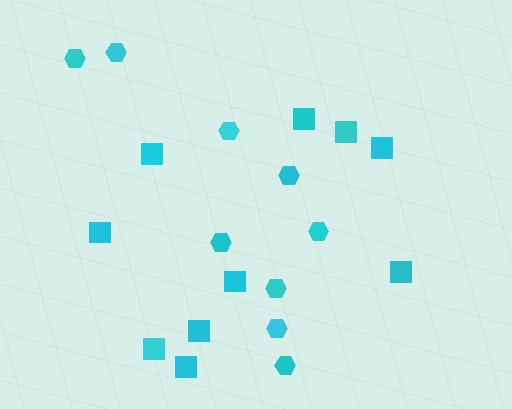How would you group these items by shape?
There are 2 groups: one group of hexagons (9) and one group of squares (10).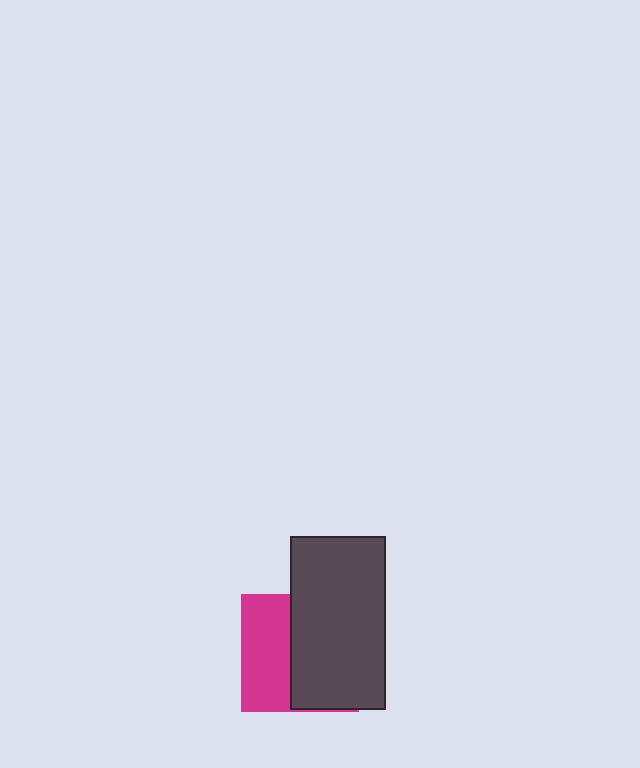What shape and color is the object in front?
The object in front is a dark gray rectangle.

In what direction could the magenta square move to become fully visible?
The magenta square could move left. That would shift it out from behind the dark gray rectangle entirely.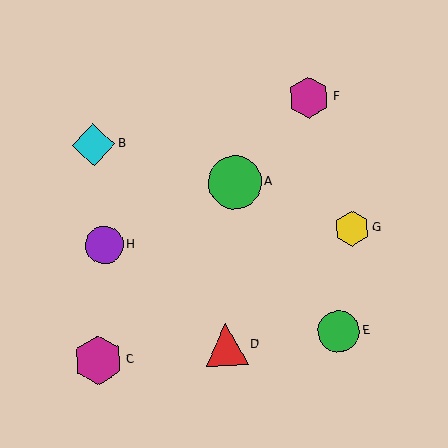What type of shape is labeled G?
Shape G is a yellow hexagon.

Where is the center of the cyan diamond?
The center of the cyan diamond is at (94, 145).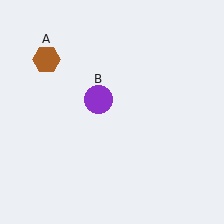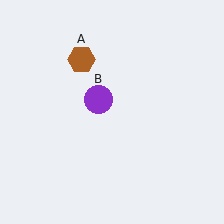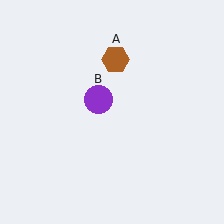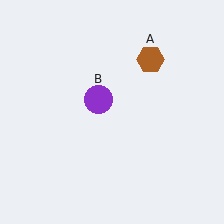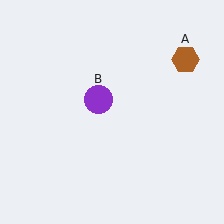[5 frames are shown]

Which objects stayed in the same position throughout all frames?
Purple circle (object B) remained stationary.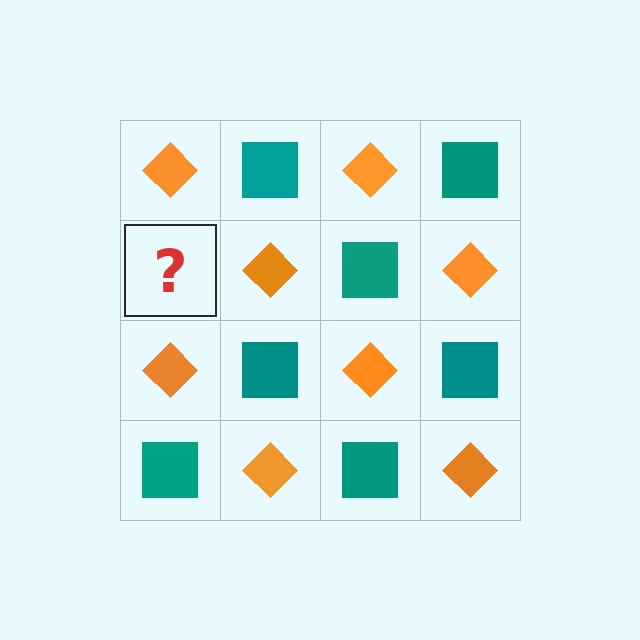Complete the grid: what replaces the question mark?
The question mark should be replaced with a teal square.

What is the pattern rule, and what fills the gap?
The rule is that it alternates orange diamond and teal square in a checkerboard pattern. The gap should be filled with a teal square.